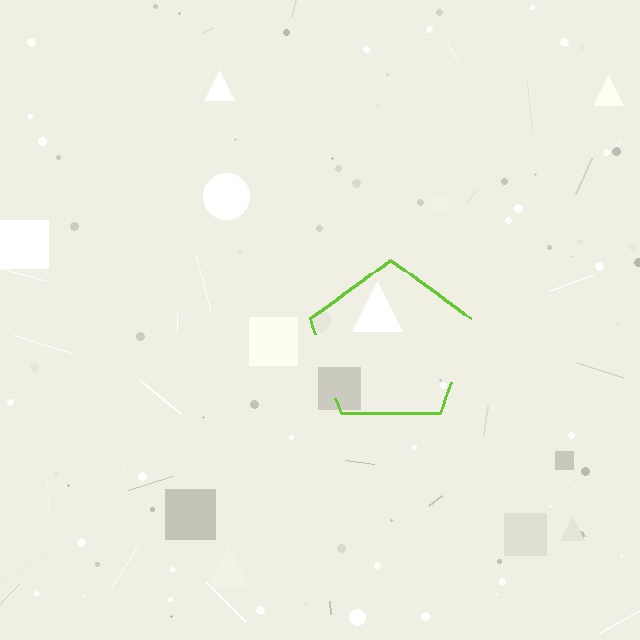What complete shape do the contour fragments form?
The contour fragments form a pentagon.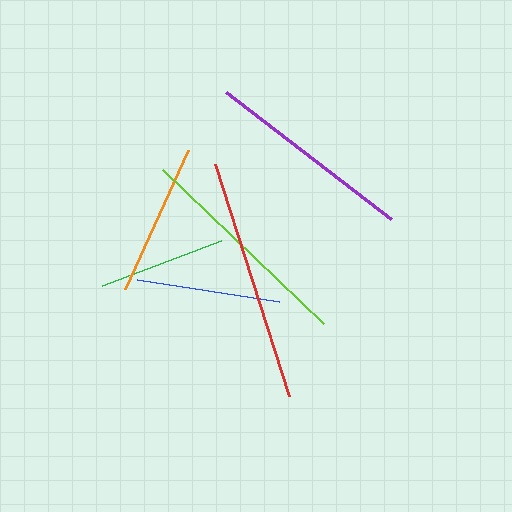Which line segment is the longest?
The red line is the longest at approximately 244 pixels.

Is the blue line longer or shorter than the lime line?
The lime line is longer than the blue line.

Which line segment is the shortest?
The green line is the shortest at approximately 127 pixels.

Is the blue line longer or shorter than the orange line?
The orange line is longer than the blue line.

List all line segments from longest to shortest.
From longest to shortest: red, lime, purple, orange, blue, green.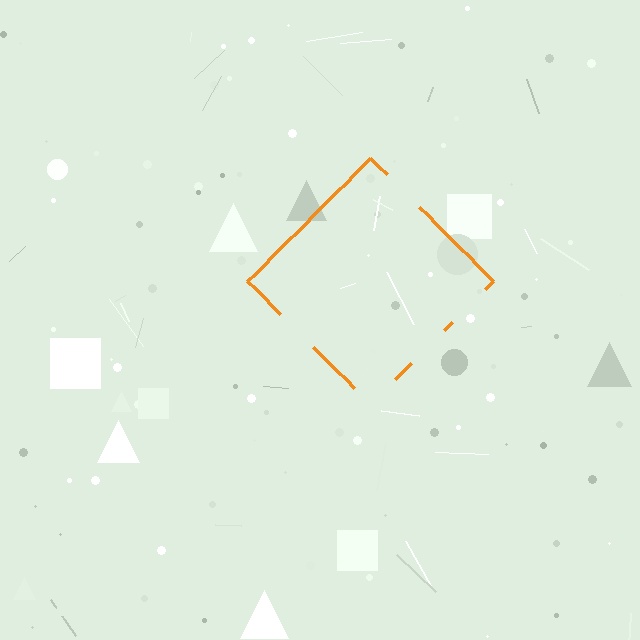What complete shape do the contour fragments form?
The contour fragments form a diamond.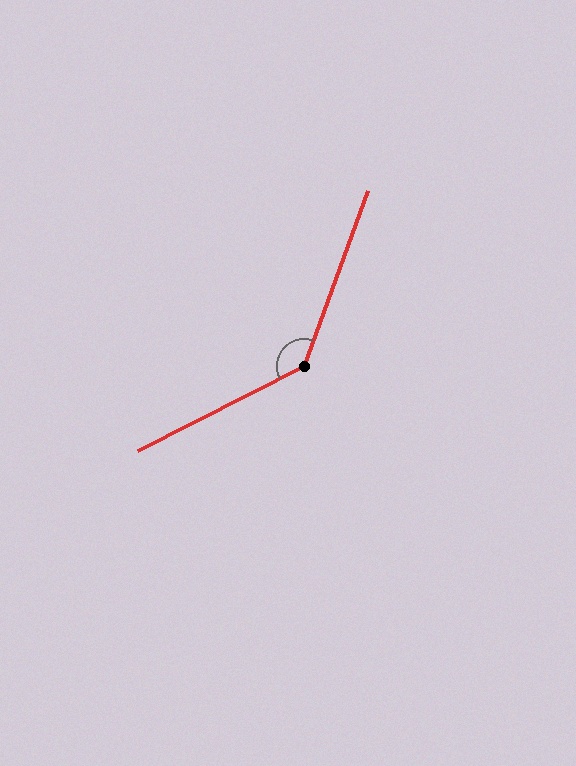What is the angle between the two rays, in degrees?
Approximately 137 degrees.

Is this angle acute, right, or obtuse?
It is obtuse.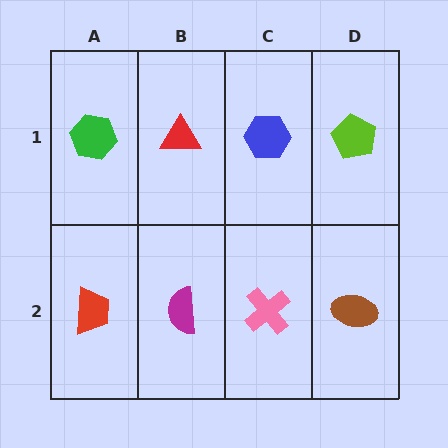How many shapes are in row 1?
4 shapes.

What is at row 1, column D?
A lime pentagon.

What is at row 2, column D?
A brown ellipse.